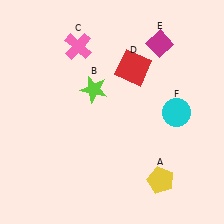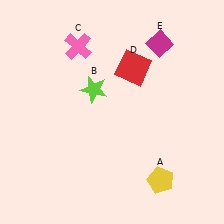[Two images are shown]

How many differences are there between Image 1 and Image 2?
There is 1 difference between the two images.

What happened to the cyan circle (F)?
The cyan circle (F) was removed in Image 2. It was in the bottom-right area of Image 1.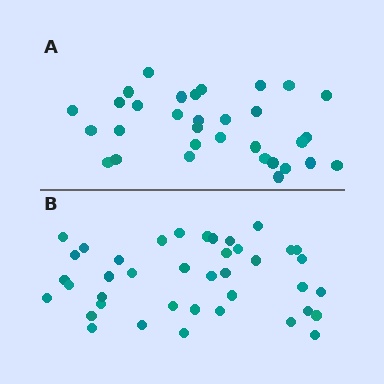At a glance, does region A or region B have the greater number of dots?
Region B (the bottom region) has more dots.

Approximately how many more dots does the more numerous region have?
Region B has roughly 8 or so more dots than region A.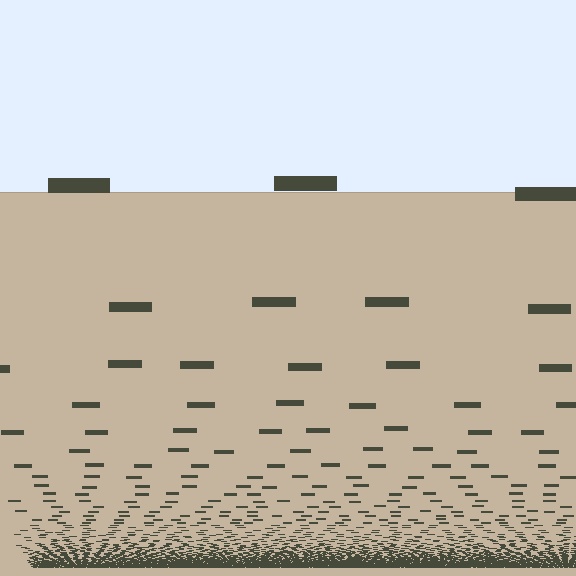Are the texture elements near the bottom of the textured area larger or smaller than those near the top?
Smaller. The gradient is inverted — elements near the bottom are smaller and denser.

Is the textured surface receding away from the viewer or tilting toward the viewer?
The surface appears to tilt toward the viewer. Texture elements get larger and sparser toward the top.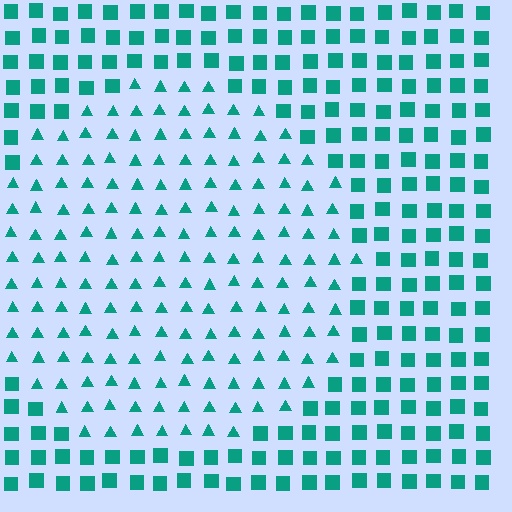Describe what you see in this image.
The image is filled with small teal elements arranged in a uniform grid. A circle-shaped region contains triangles, while the surrounding area contains squares. The boundary is defined purely by the change in element shape.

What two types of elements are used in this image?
The image uses triangles inside the circle region and squares outside it.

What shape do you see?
I see a circle.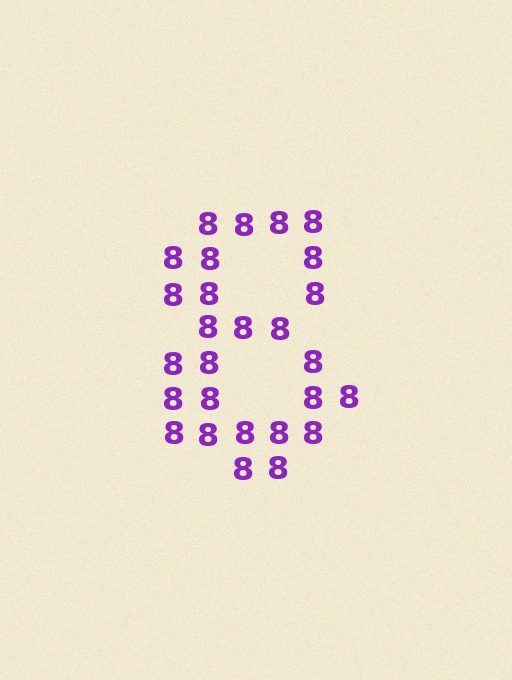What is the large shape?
The large shape is the digit 8.